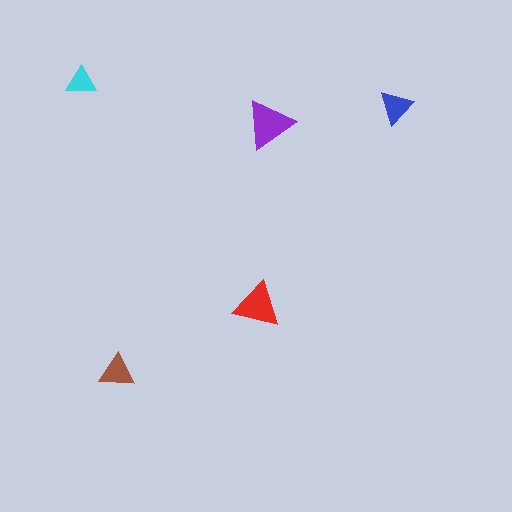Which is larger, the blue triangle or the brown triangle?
The brown one.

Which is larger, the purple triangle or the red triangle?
The purple one.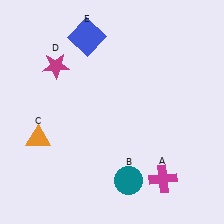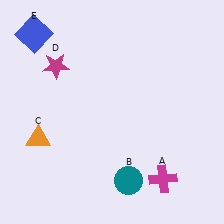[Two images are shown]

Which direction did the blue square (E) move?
The blue square (E) moved left.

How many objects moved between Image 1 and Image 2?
1 object moved between the two images.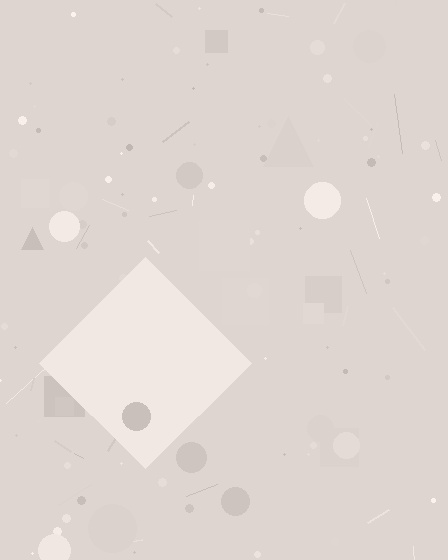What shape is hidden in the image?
A diamond is hidden in the image.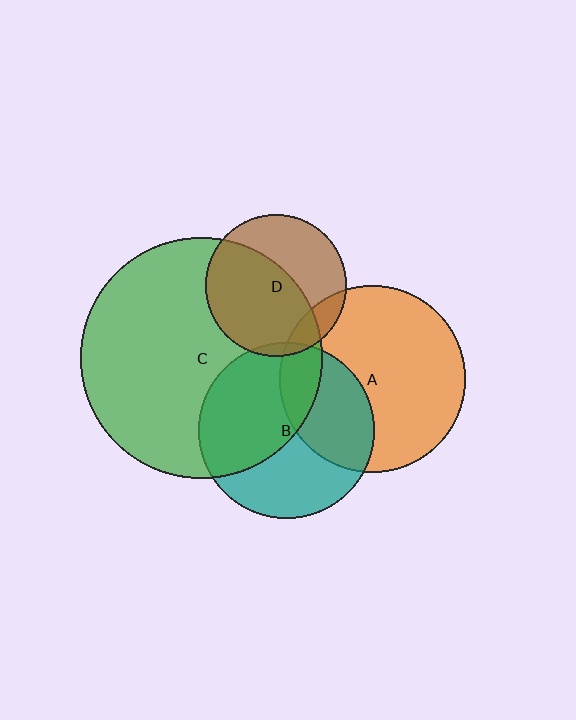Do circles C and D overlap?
Yes.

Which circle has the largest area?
Circle C (green).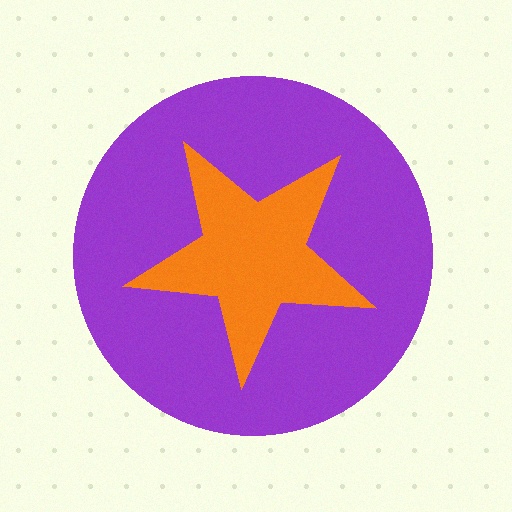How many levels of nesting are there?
2.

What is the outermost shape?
The purple circle.